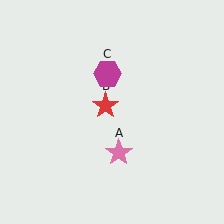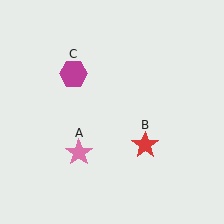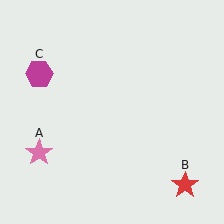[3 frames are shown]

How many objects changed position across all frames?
3 objects changed position: pink star (object A), red star (object B), magenta hexagon (object C).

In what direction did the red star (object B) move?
The red star (object B) moved down and to the right.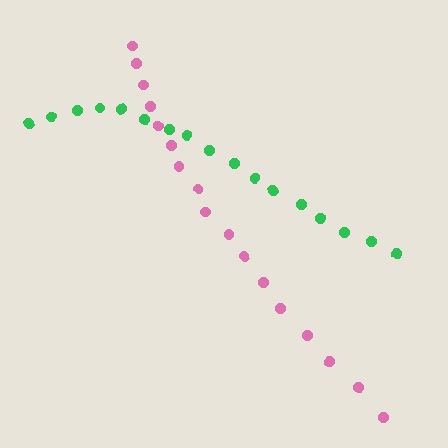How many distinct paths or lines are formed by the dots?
There are 2 distinct paths.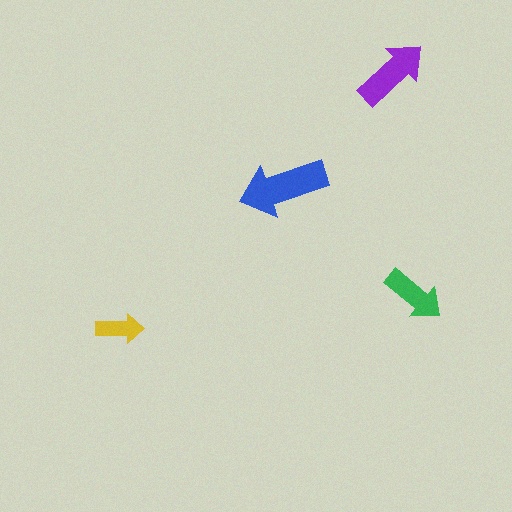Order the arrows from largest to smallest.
the blue one, the purple one, the green one, the yellow one.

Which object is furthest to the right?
The green arrow is rightmost.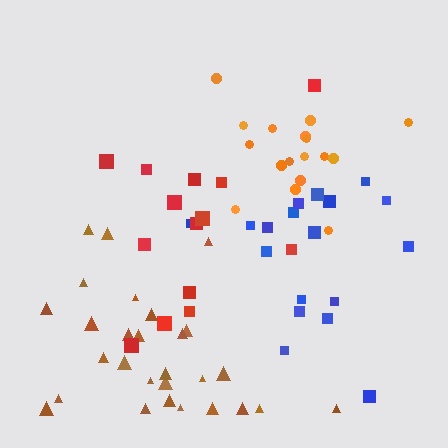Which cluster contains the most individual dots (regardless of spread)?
Brown (29).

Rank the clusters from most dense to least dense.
orange, brown, blue, red.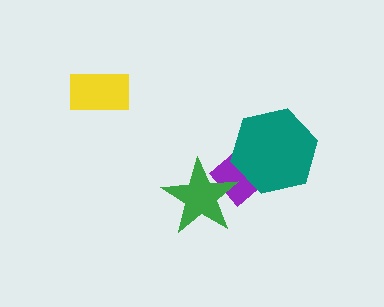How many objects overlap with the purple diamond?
2 objects overlap with the purple diamond.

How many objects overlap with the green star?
1 object overlaps with the green star.